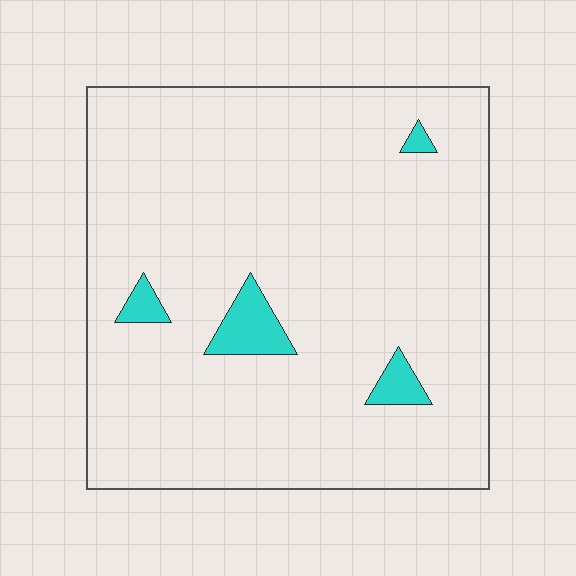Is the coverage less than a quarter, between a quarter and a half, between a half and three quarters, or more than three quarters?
Less than a quarter.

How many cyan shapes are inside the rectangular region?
4.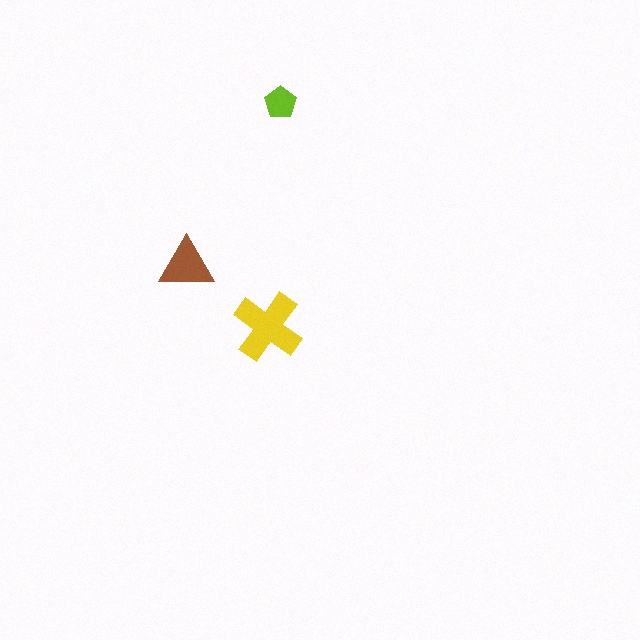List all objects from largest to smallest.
The yellow cross, the brown triangle, the lime pentagon.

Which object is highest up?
The lime pentagon is topmost.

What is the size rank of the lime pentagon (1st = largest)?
3rd.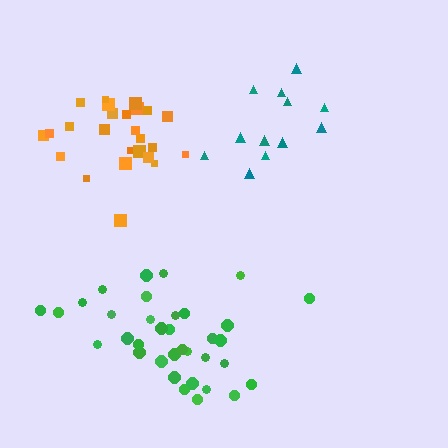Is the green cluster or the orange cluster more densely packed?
Orange.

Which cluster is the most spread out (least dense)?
Teal.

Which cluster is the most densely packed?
Orange.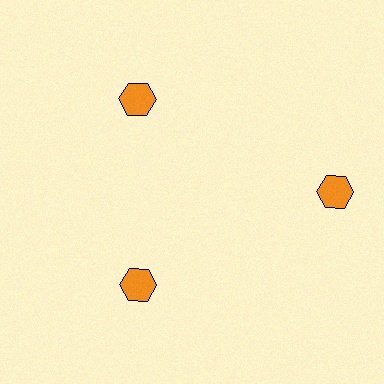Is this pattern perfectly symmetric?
No. The 3 orange hexagons are arranged in a ring, but one element near the 3 o'clock position is pushed outward from the center, breaking the 3-fold rotational symmetry.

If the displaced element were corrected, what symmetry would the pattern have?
It would have 3-fold rotational symmetry — the pattern would map onto itself every 120 degrees.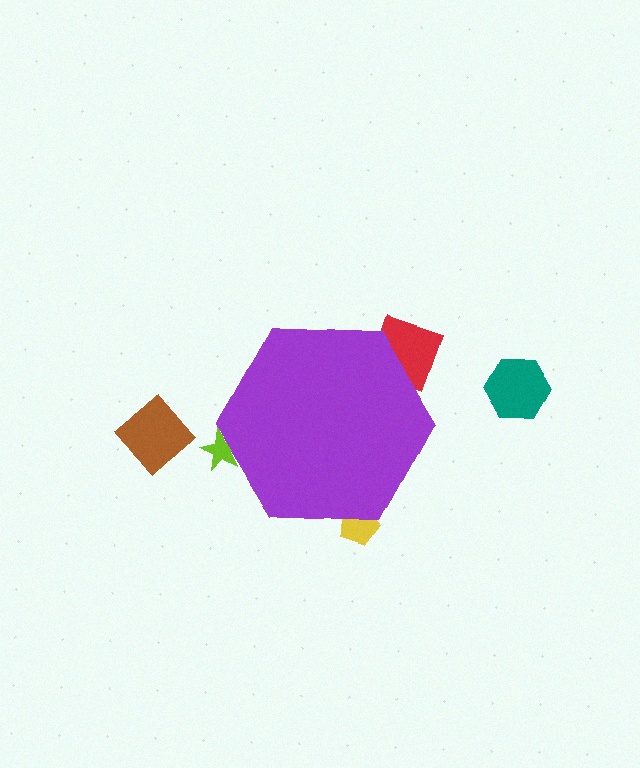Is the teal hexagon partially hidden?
No, the teal hexagon is fully visible.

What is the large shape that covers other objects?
A purple hexagon.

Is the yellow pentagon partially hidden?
Yes, the yellow pentagon is partially hidden behind the purple hexagon.